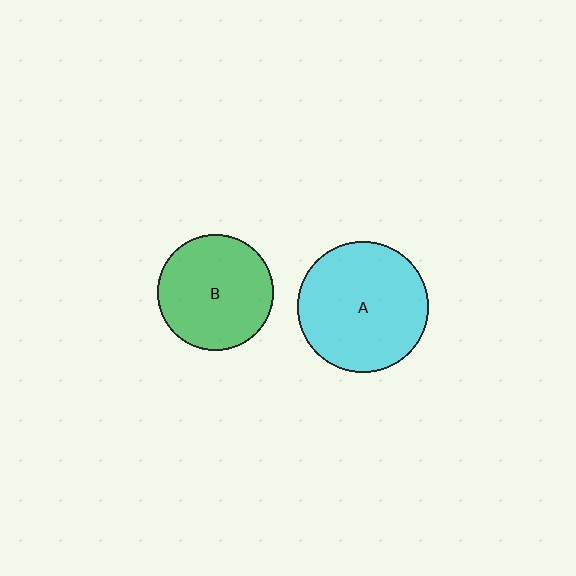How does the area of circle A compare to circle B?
Approximately 1.3 times.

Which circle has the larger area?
Circle A (cyan).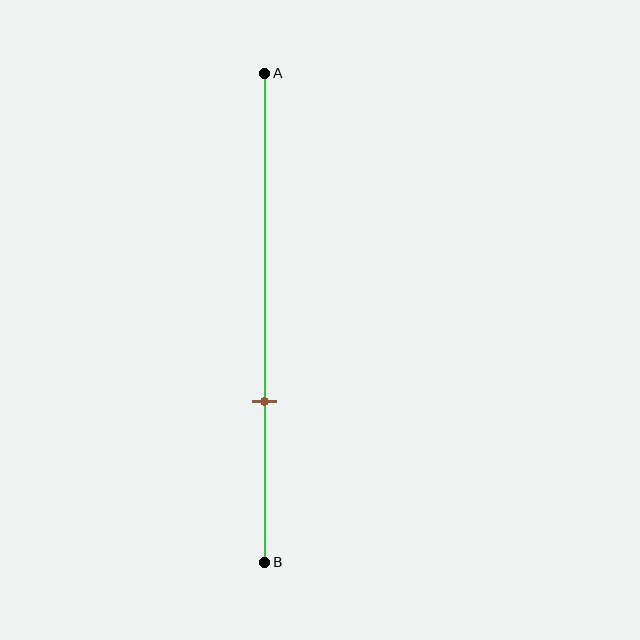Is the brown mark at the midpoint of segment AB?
No, the mark is at about 65% from A, not at the 50% midpoint.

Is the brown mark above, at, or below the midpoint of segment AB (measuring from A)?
The brown mark is below the midpoint of segment AB.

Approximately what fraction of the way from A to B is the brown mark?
The brown mark is approximately 65% of the way from A to B.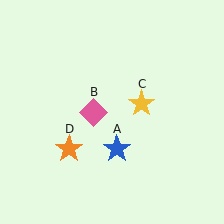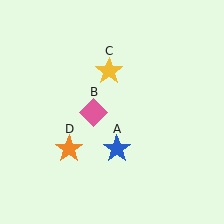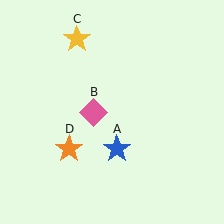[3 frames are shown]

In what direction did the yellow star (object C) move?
The yellow star (object C) moved up and to the left.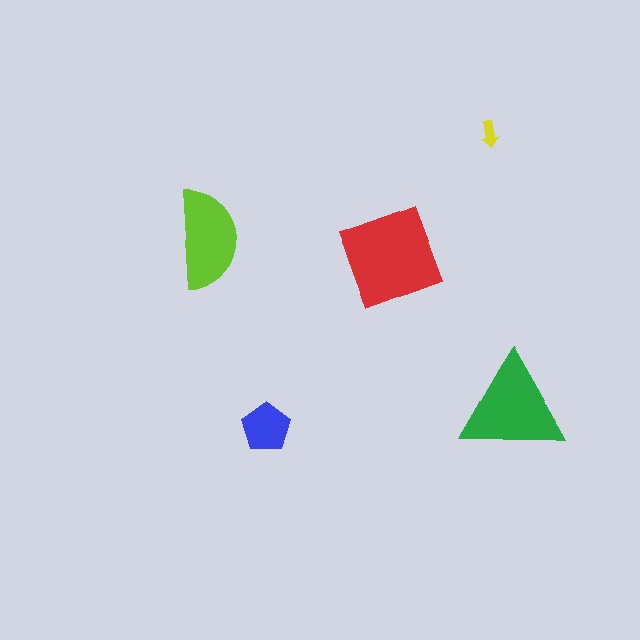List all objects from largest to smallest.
The red diamond, the green triangle, the lime semicircle, the blue pentagon, the yellow arrow.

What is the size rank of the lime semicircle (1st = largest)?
3rd.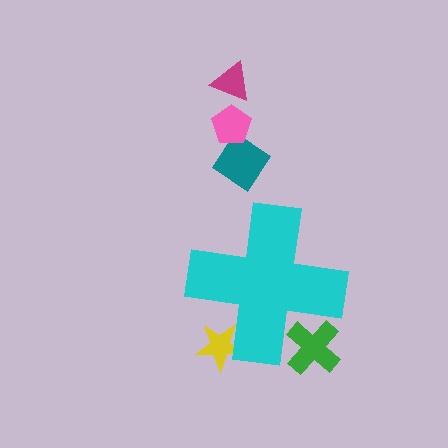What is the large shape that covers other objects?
A cyan cross.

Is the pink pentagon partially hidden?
No, the pink pentagon is fully visible.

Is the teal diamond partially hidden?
No, the teal diamond is fully visible.